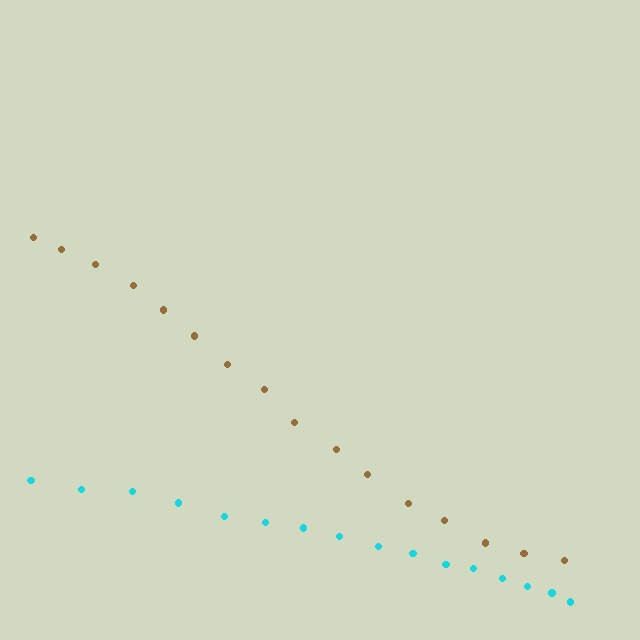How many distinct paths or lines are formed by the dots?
There are 2 distinct paths.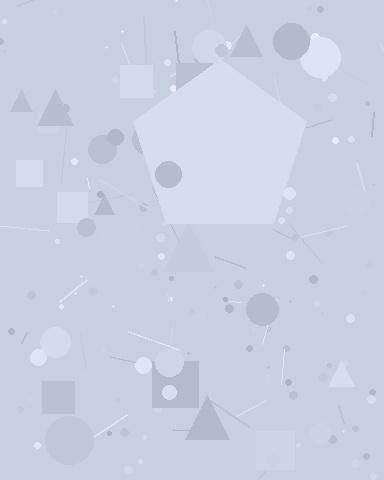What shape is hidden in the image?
A pentagon is hidden in the image.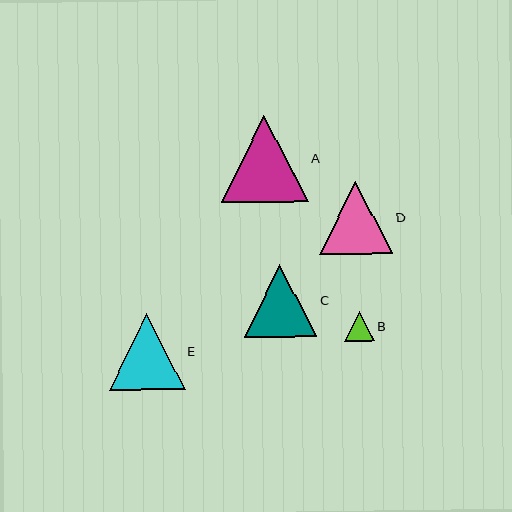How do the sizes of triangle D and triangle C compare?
Triangle D and triangle C are approximately the same size.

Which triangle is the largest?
Triangle A is the largest with a size of approximately 87 pixels.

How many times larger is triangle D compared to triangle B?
Triangle D is approximately 2.4 times the size of triangle B.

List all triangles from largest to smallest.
From largest to smallest: A, E, D, C, B.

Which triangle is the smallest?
Triangle B is the smallest with a size of approximately 30 pixels.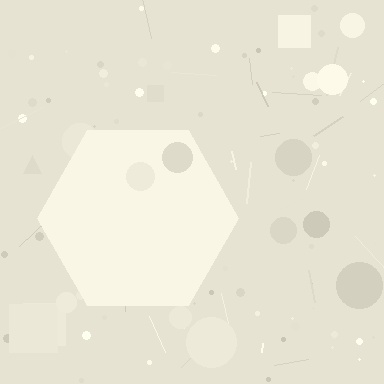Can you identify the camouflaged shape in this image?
The camouflaged shape is a hexagon.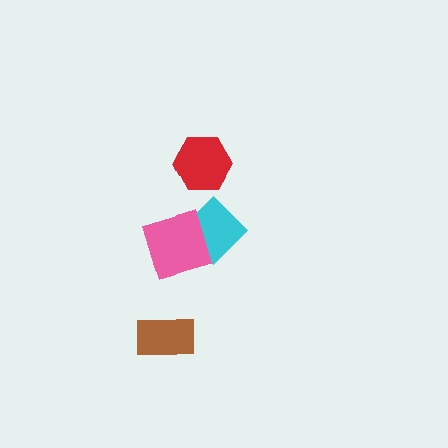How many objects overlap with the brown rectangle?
0 objects overlap with the brown rectangle.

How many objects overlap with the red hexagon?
0 objects overlap with the red hexagon.